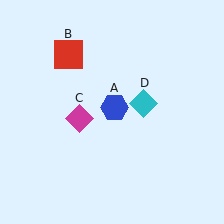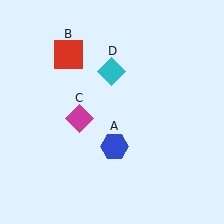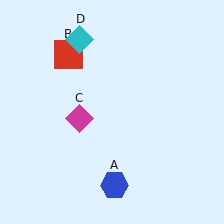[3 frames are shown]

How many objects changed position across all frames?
2 objects changed position: blue hexagon (object A), cyan diamond (object D).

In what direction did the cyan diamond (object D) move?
The cyan diamond (object D) moved up and to the left.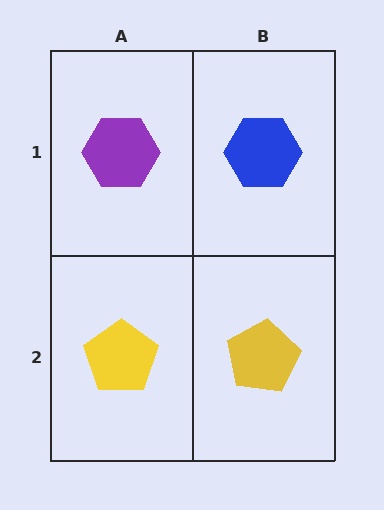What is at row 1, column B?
A blue hexagon.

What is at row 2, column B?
A yellow pentagon.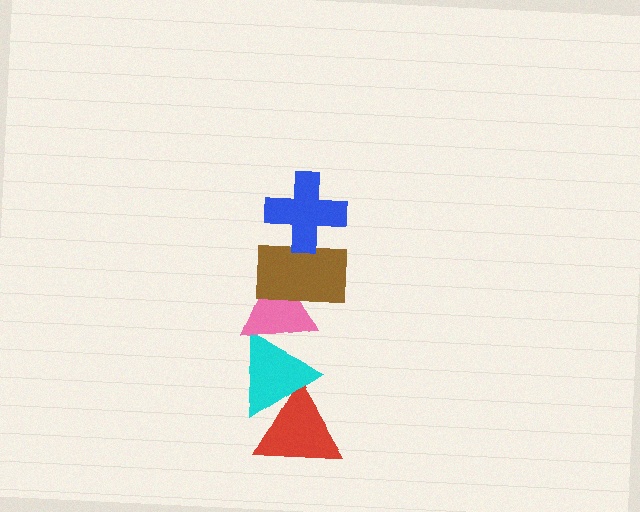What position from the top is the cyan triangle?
The cyan triangle is 4th from the top.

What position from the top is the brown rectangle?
The brown rectangle is 2nd from the top.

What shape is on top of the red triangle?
The cyan triangle is on top of the red triangle.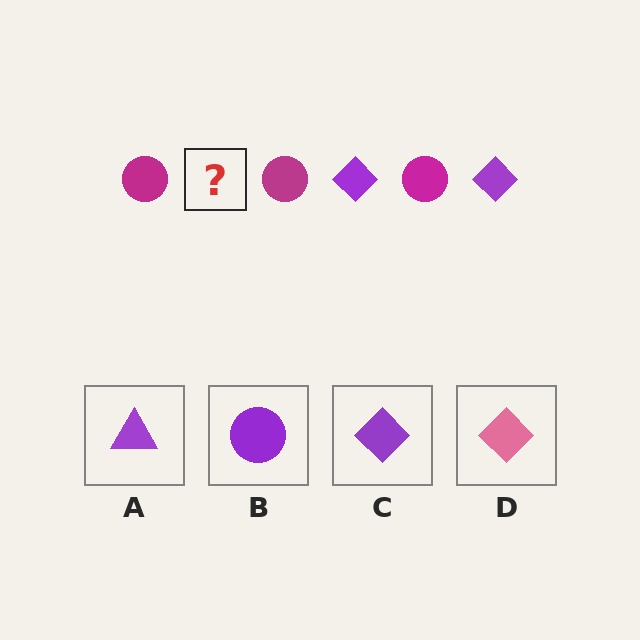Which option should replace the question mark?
Option C.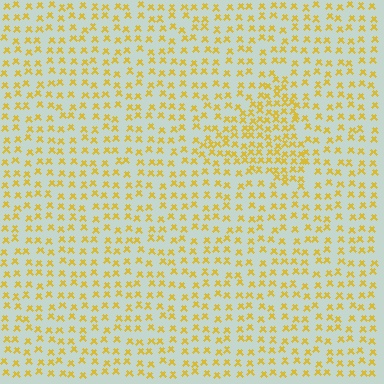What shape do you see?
I see a triangle.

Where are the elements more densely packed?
The elements are more densely packed inside the triangle boundary.